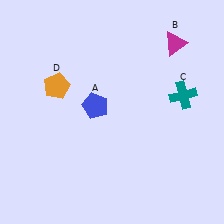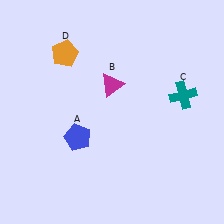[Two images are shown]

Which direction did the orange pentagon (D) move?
The orange pentagon (D) moved up.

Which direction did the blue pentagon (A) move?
The blue pentagon (A) moved down.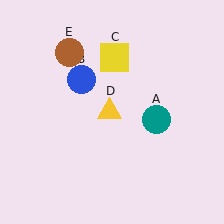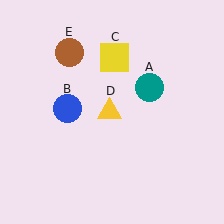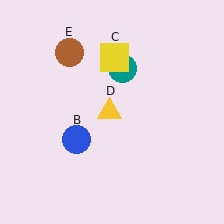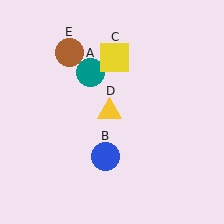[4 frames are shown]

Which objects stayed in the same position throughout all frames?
Yellow square (object C) and yellow triangle (object D) and brown circle (object E) remained stationary.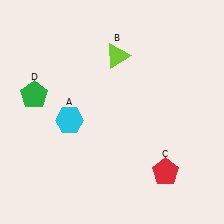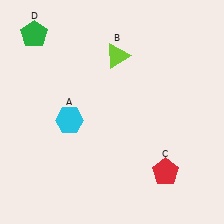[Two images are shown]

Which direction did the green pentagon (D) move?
The green pentagon (D) moved up.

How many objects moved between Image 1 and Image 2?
1 object moved between the two images.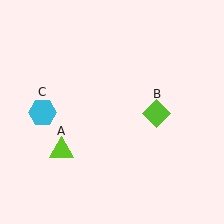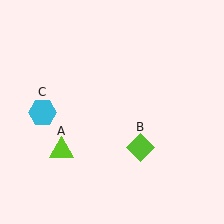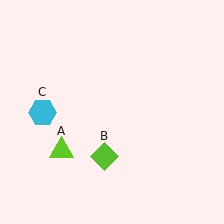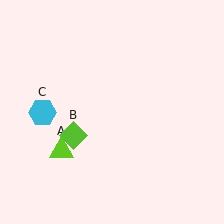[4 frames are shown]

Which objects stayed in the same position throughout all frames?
Lime triangle (object A) and cyan hexagon (object C) remained stationary.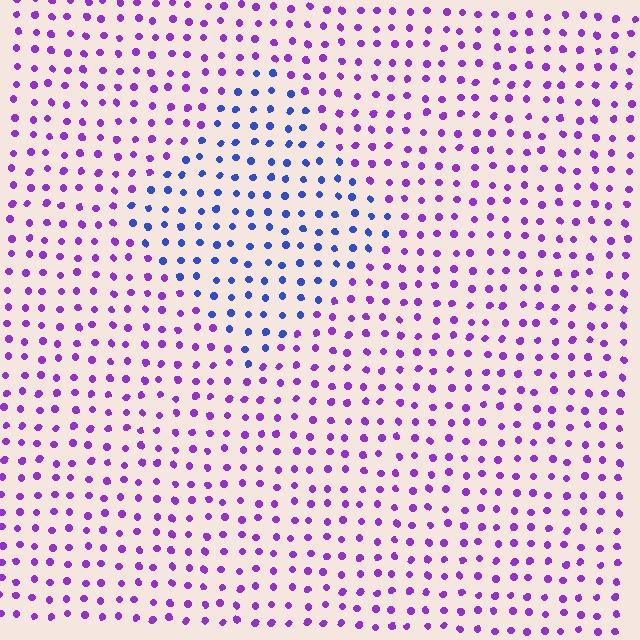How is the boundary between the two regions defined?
The boundary is defined purely by a slight shift in hue (about 50 degrees). Spacing, size, and orientation are identical on both sides.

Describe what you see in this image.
The image is filled with small purple elements in a uniform arrangement. A diamond-shaped region is visible where the elements are tinted to a slightly different hue, forming a subtle color boundary.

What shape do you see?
I see a diamond.